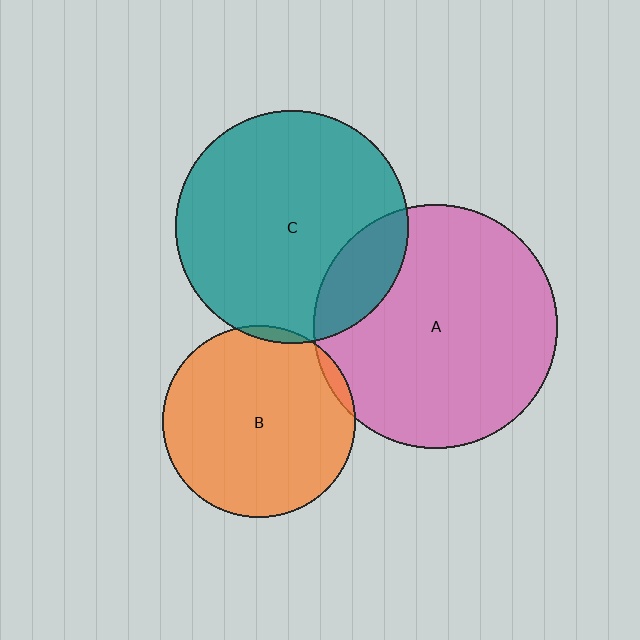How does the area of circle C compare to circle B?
Approximately 1.5 times.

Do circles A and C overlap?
Yes.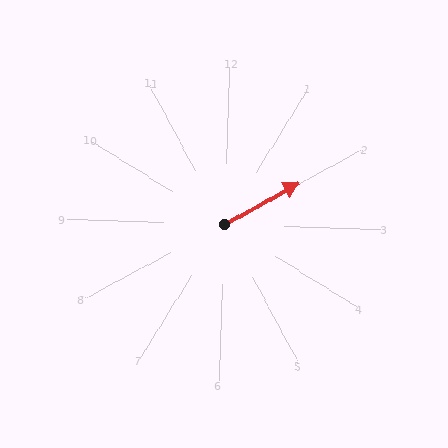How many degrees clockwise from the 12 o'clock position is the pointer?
Approximately 59 degrees.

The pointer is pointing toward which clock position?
Roughly 2 o'clock.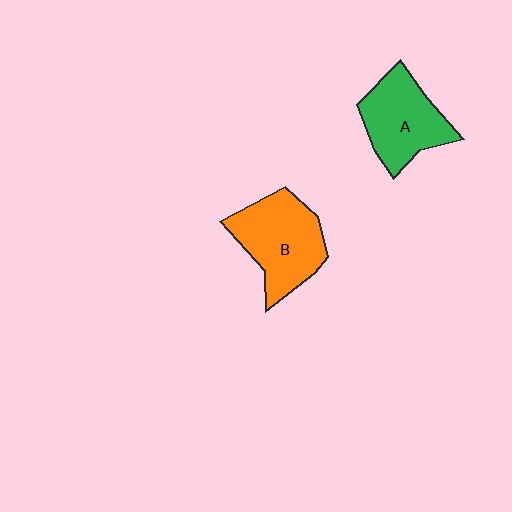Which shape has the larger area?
Shape B (orange).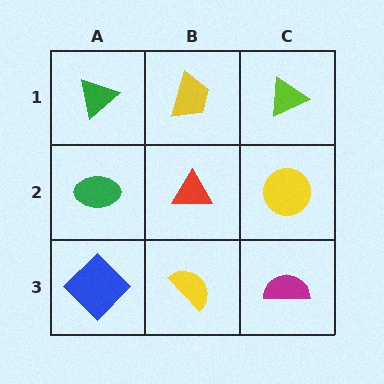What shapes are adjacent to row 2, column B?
A yellow trapezoid (row 1, column B), a yellow semicircle (row 3, column B), a green ellipse (row 2, column A), a yellow circle (row 2, column C).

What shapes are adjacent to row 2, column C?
A lime triangle (row 1, column C), a magenta semicircle (row 3, column C), a red triangle (row 2, column B).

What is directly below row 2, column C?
A magenta semicircle.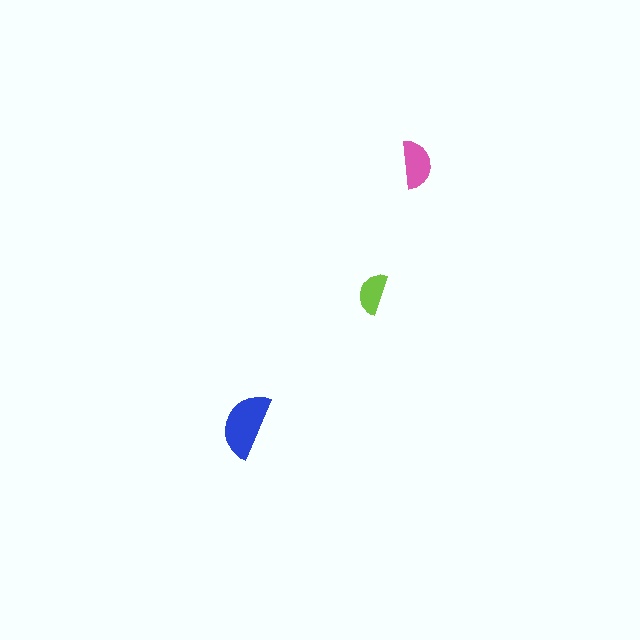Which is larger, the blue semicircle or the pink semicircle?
The blue one.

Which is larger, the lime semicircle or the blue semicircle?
The blue one.